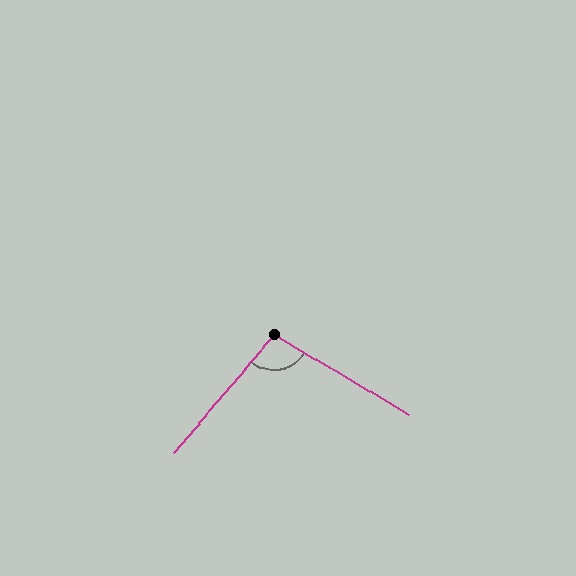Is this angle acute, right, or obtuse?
It is obtuse.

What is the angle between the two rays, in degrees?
Approximately 100 degrees.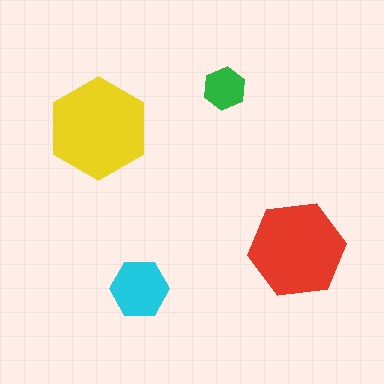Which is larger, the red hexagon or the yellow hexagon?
The yellow one.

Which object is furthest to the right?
The red hexagon is rightmost.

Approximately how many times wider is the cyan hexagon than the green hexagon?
About 1.5 times wider.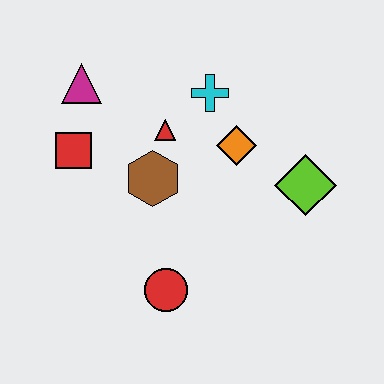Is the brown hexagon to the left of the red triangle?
Yes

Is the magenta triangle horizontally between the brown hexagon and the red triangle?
No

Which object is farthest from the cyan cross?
The red circle is farthest from the cyan cross.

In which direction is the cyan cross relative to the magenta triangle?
The cyan cross is to the right of the magenta triangle.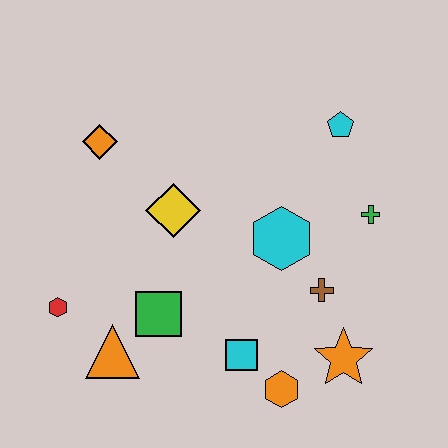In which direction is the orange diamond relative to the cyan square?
The orange diamond is above the cyan square.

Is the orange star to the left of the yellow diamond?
No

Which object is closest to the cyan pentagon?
The green cross is closest to the cyan pentagon.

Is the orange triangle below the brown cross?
Yes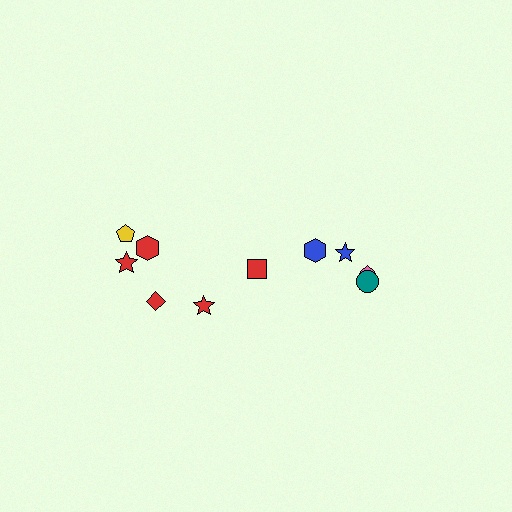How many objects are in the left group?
There are 6 objects.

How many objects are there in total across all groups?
There are 10 objects.